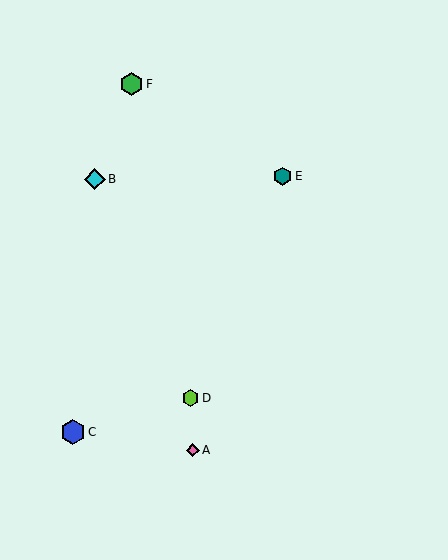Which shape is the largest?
The blue hexagon (labeled C) is the largest.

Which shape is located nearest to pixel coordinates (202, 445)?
The pink diamond (labeled A) at (193, 450) is nearest to that location.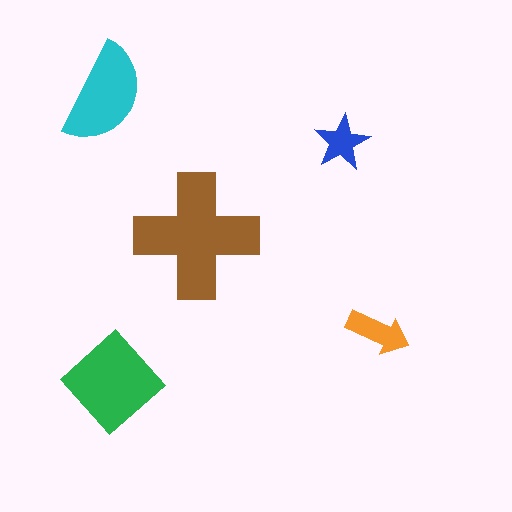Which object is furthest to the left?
The cyan semicircle is leftmost.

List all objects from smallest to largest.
The blue star, the orange arrow, the cyan semicircle, the green diamond, the brown cross.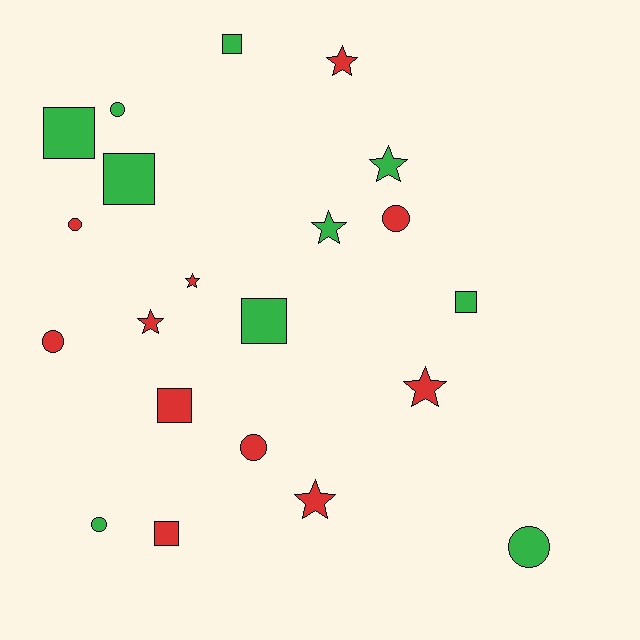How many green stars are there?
There are 2 green stars.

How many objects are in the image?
There are 21 objects.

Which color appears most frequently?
Red, with 11 objects.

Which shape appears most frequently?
Circle, with 7 objects.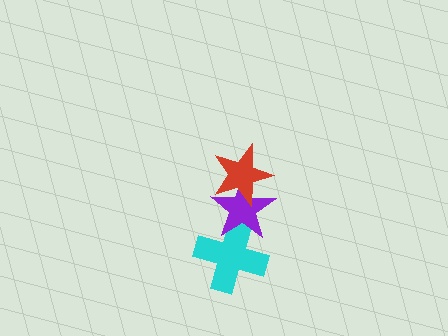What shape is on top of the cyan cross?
The purple star is on top of the cyan cross.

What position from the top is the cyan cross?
The cyan cross is 3rd from the top.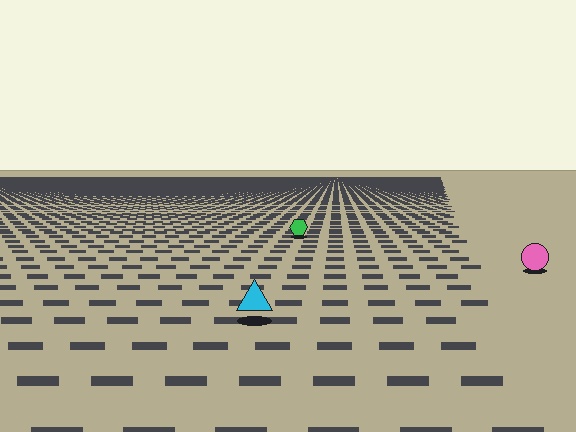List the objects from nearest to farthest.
From nearest to farthest: the cyan triangle, the pink circle, the green hexagon.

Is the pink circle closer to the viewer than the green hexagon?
Yes. The pink circle is closer — you can tell from the texture gradient: the ground texture is coarser near it.